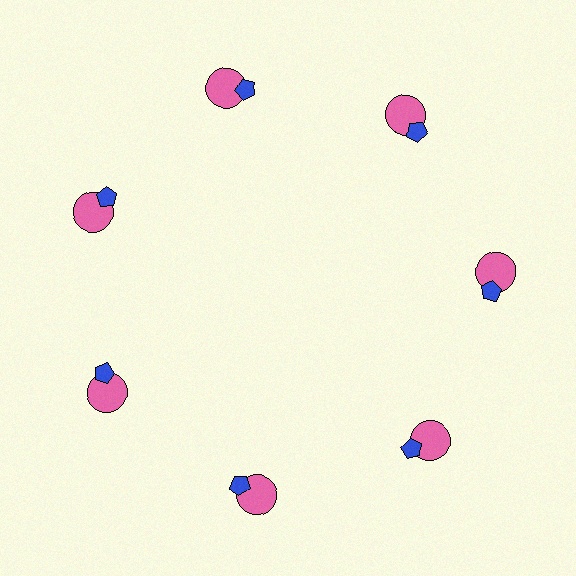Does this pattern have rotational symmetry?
Yes, this pattern has 7-fold rotational symmetry. It looks the same after rotating 51 degrees around the center.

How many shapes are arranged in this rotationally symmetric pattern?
There are 14 shapes, arranged in 7 groups of 2.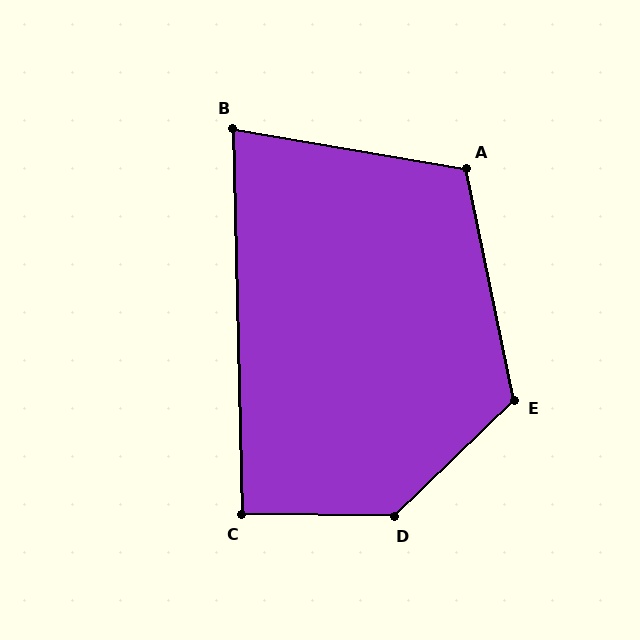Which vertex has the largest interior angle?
D, at approximately 135 degrees.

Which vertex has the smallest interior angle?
B, at approximately 79 degrees.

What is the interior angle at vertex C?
Approximately 92 degrees (approximately right).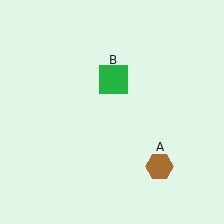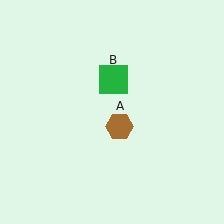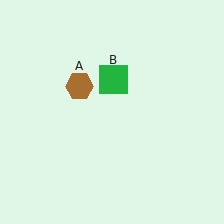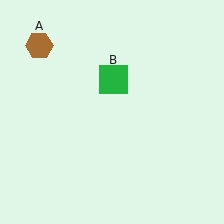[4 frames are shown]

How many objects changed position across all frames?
1 object changed position: brown hexagon (object A).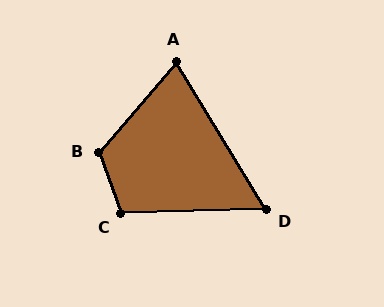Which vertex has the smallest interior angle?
D, at approximately 60 degrees.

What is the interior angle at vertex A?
Approximately 72 degrees (acute).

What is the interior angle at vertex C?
Approximately 108 degrees (obtuse).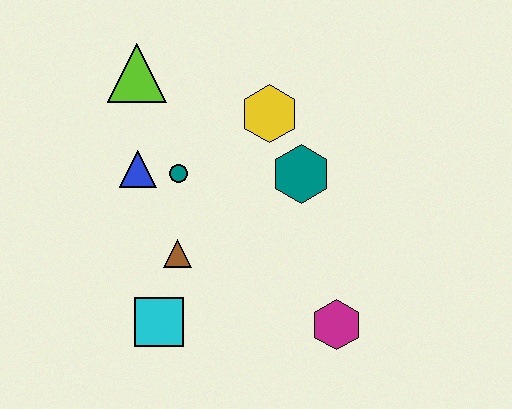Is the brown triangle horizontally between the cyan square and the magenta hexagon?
Yes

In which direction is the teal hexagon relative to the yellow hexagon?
The teal hexagon is below the yellow hexagon.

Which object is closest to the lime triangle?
The blue triangle is closest to the lime triangle.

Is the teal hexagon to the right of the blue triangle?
Yes